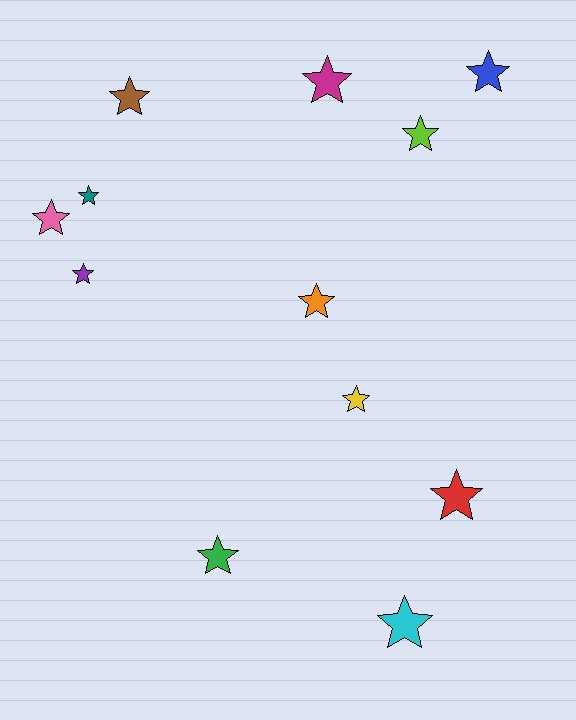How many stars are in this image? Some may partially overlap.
There are 12 stars.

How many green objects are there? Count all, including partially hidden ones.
There is 1 green object.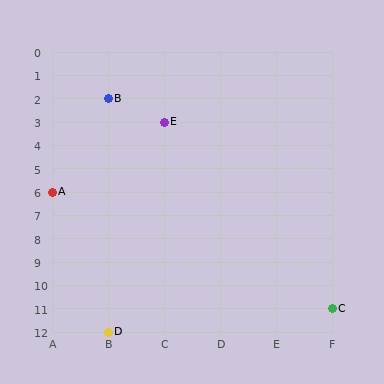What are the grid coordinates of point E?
Point E is at grid coordinates (C, 3).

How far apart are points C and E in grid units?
Points C and E are 3 columns and 8 rows apart (about 8.5 grid units diagonally).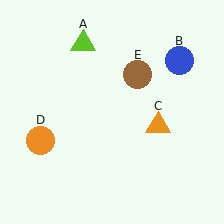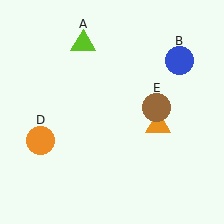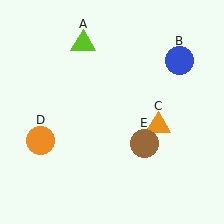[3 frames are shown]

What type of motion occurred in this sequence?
The brown circle (object E) rotated clockwise around the center of the scene.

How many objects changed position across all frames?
1 object changed position: brown circle (object E).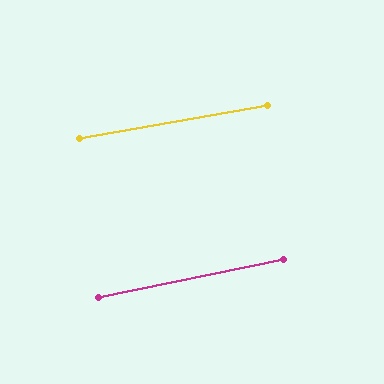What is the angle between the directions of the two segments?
Approximately 2 degrees.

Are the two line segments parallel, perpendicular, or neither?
Parallel — their directions differ by only 1.6°.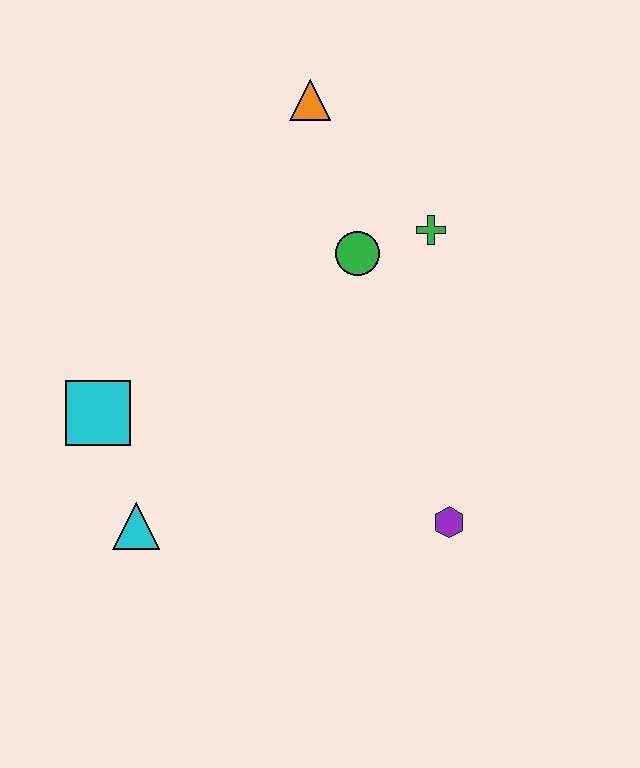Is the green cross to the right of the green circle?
Yes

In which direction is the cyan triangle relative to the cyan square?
The cyan triangle is below the cyan square.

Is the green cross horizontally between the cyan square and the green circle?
No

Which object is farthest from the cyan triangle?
The orange triangle is farthest from the cyan triangle.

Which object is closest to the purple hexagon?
The green circle is closest to the purple hexagon.